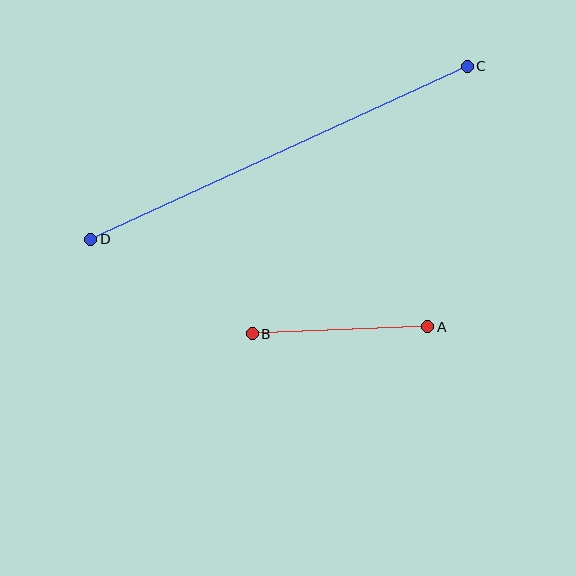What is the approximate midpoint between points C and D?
The midpoint is at approximately (279, 153) pixels.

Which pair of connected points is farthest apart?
Points C and D are farthest apart.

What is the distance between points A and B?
The distance is approximately 176 pixels.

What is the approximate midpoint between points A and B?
The midpoint is at approximately (340, 330) pixels.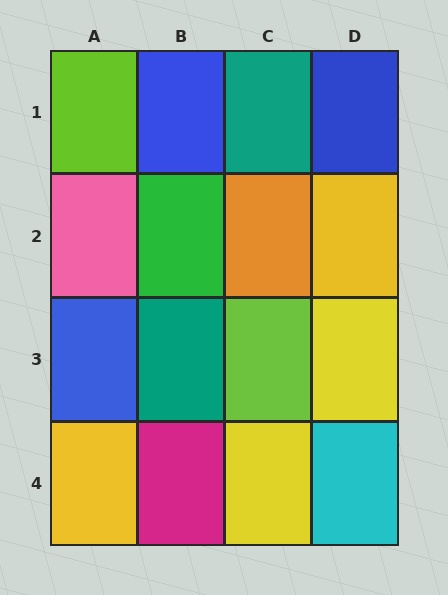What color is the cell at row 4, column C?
Yellow.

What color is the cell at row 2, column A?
Pink.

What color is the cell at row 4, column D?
Cyan.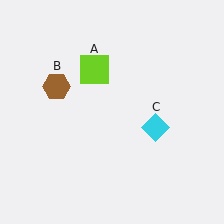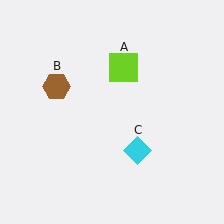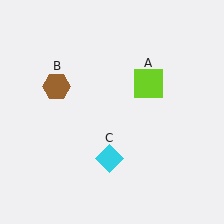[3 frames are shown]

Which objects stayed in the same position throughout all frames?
Brown hexagon (object B) remained stationary.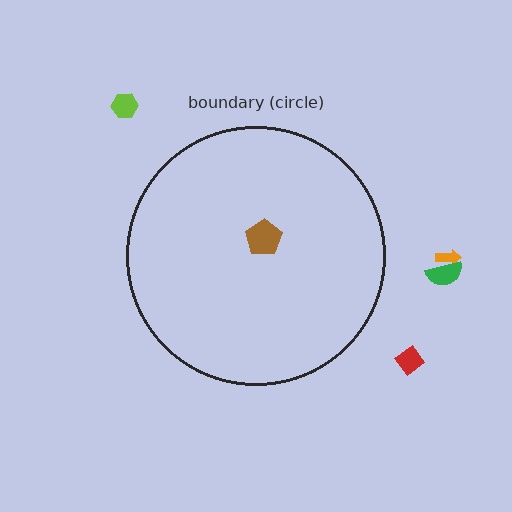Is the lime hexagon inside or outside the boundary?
Outside.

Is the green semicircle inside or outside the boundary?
Outside.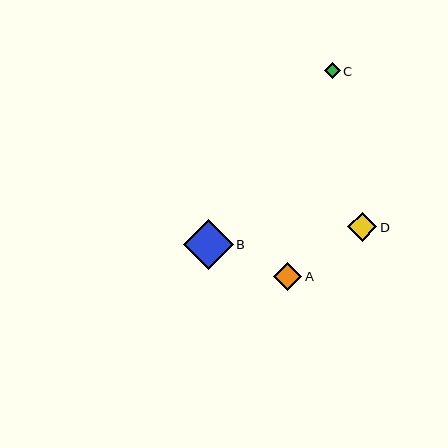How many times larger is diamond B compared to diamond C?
Diamond B is approximately 3.1 times the size of diamond C.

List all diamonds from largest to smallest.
From largest to smallest: B, D, A, C.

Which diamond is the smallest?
Diamond C is the smallest with a size of approximately 16 pixels.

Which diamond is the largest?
Diamond B is the largest with a size of approximately 50 pixels.